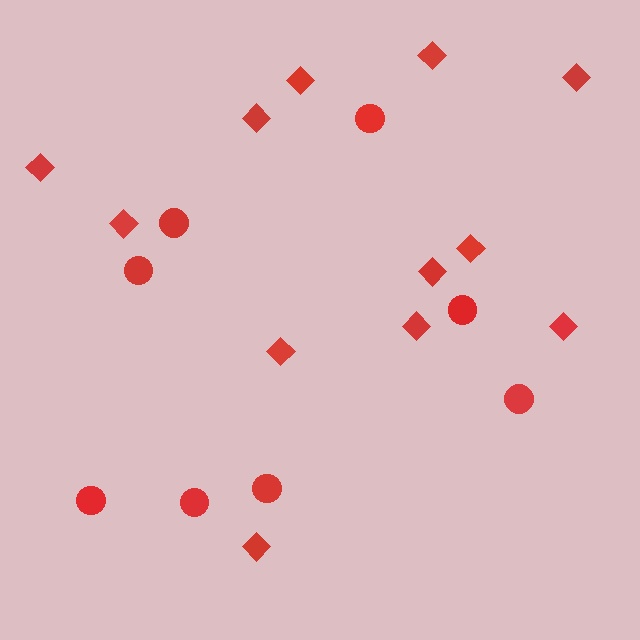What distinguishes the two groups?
There are 2 groups: one group of diamonds (12) and one group of circles (8).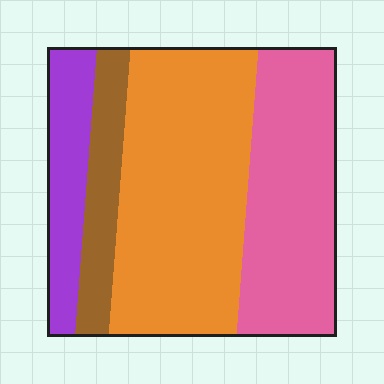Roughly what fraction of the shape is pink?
Pink covers 31% of the shape.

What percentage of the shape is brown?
Brown takes up less than a quarter of the shape.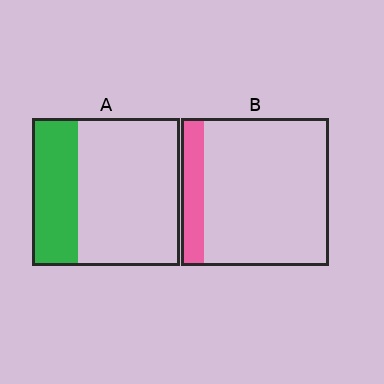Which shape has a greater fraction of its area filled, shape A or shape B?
Shape A.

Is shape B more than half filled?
No.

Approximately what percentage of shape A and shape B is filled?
A is approximately 30% and B is approximately 15%.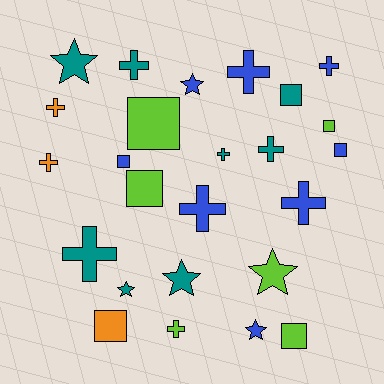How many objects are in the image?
There are 25 objects.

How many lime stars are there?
There is 1 lime star.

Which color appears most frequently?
Blue, with 8 objects.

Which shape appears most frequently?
Cross, with 11 objects.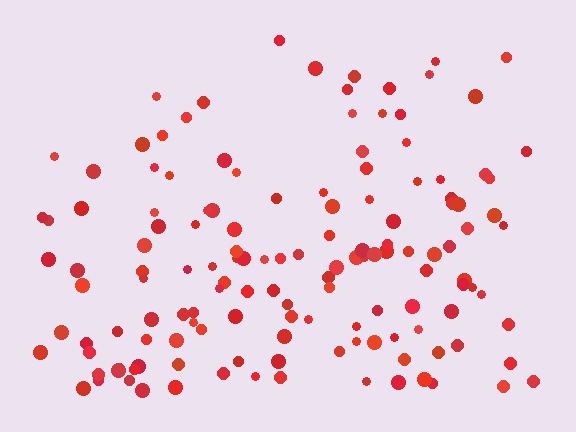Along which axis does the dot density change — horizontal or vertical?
Vertical.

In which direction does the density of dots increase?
From top to bottom, with the bottom side densest.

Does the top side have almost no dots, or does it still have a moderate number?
Still a moderate number, just noticeably fewer than the bottom.